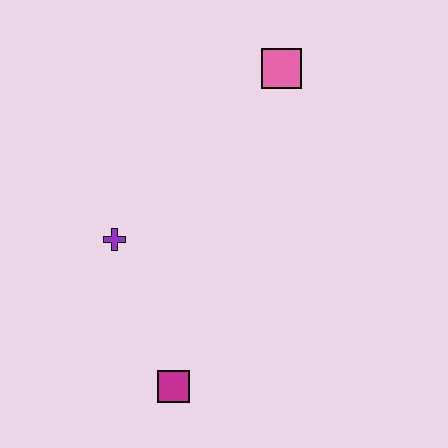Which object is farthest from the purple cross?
The pink square is farthest from the purple cross.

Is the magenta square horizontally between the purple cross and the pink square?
Yes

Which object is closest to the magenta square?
The purple cross is closest to the magenta square.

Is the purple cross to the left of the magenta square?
Yes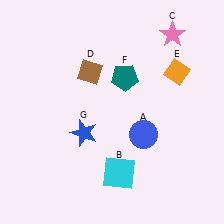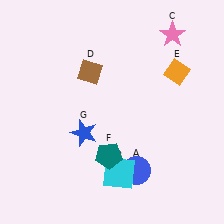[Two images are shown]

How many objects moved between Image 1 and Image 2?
2 objects moved between the two images.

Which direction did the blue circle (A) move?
The blue circle (A) moved down.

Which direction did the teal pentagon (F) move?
The teal pentagon (F) moved down.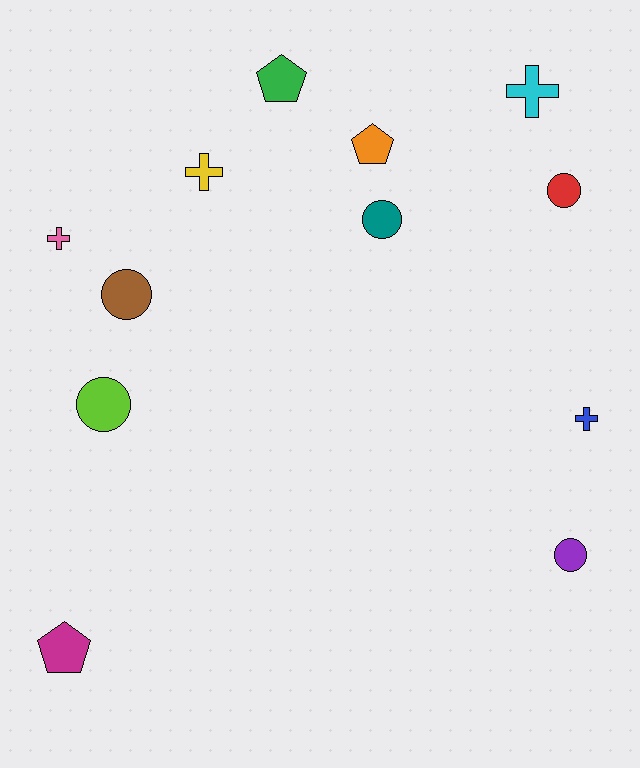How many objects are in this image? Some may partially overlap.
There are 12 objects.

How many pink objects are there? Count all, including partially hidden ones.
There is 1 pink object.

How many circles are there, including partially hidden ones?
There are 5 circles.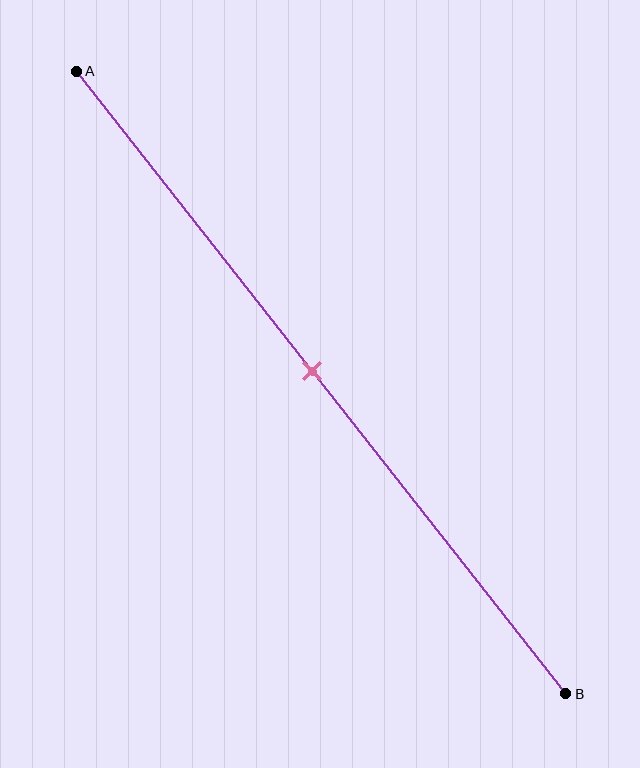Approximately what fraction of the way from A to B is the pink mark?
The pink mark is approximately 50% of the way from A to B.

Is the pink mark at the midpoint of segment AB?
Yes, the mark is approximately at the midpoint.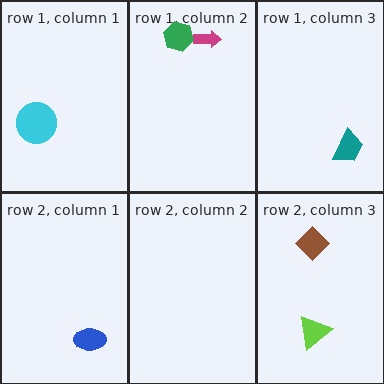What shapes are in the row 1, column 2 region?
The magenta arrow, the green hexagon.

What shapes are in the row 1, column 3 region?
The teal trapezoid.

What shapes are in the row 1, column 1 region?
The cyan circle.